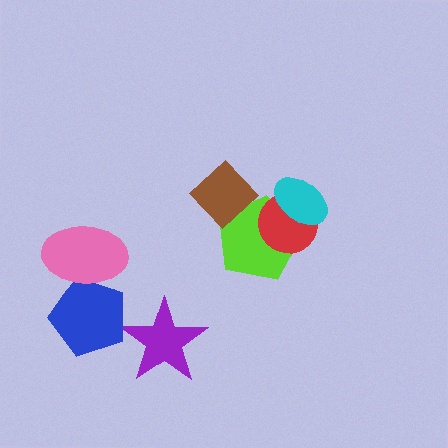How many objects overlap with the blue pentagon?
1 object overlaps with the blue pentagon.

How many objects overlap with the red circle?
2 objects overlap with the red circle.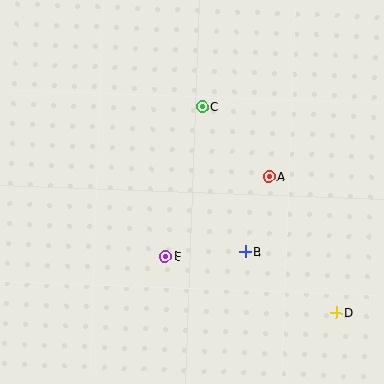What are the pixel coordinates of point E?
Point E is at (165, 256).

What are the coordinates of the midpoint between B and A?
The midpoint between B and A is at (257, 214).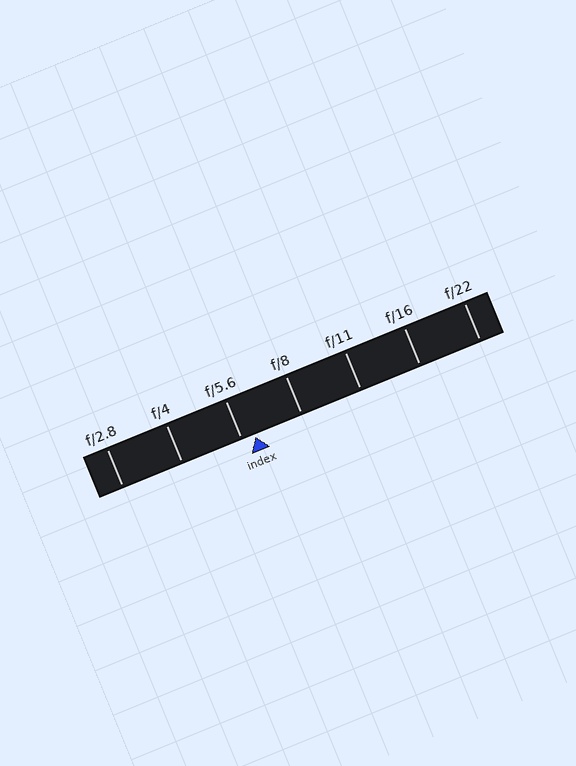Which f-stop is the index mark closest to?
The index mark is closest to f/5.6.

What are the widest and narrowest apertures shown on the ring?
The widest aperture shown is f/2.8 and the narrowest is f/22.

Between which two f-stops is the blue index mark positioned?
The index mark is between f/5.6 and f/8.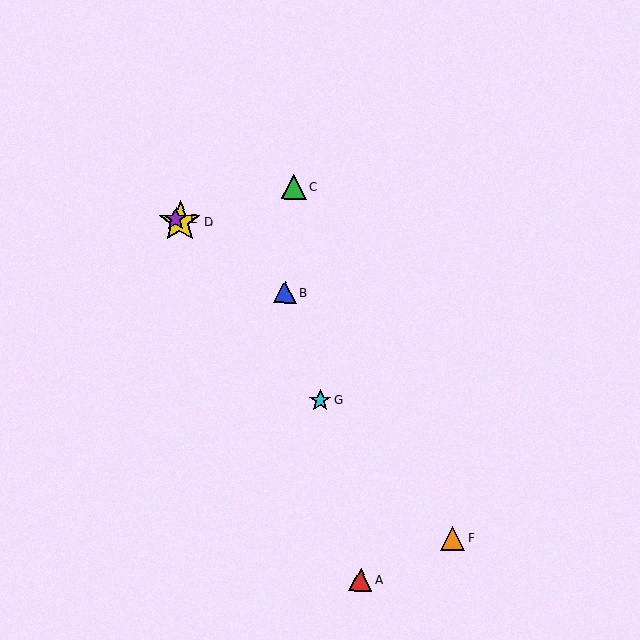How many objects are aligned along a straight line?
3 objects (B, D, E) are aligned along a straight line.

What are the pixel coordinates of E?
Object E is at (176, 219).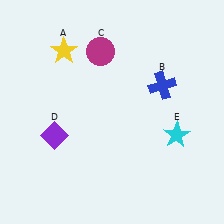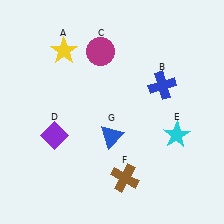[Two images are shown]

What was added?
A brown cross (F), a blue triangle (G) were added in Image 2.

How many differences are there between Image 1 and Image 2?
There are 2 differences between the two images.